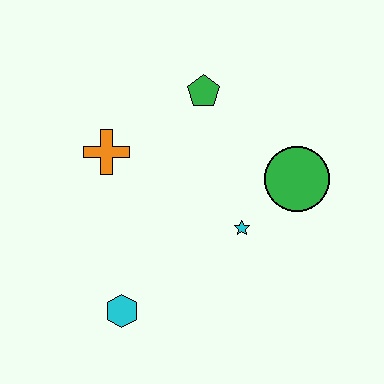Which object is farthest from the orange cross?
The green circle is farthest from the orange cross.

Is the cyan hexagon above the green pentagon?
No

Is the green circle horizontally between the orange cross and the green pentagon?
No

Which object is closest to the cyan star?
The green circle is closest to the cyan star.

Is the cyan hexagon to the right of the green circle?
No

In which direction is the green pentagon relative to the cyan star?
The green pentagon is above the cyan star.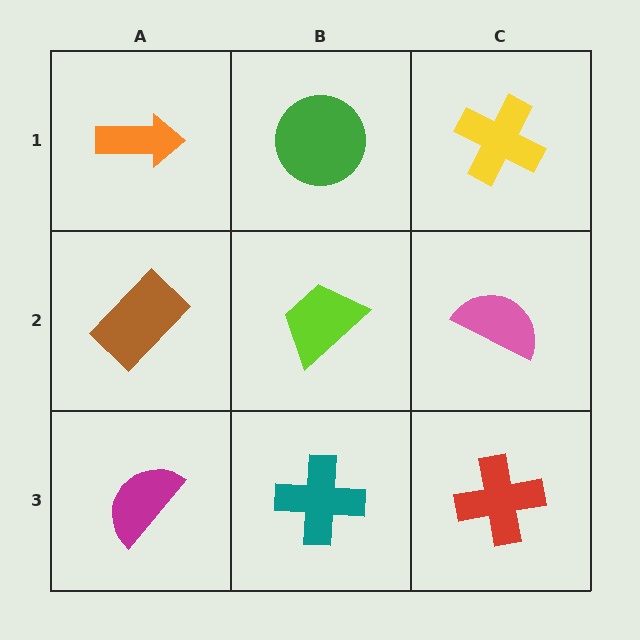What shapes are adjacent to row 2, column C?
A yellow cross (row 1, column C), a red cross (row 3, column C), a lime trapezoid (row 2, column B).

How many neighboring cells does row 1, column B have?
3.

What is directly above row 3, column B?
A lime trapezoid.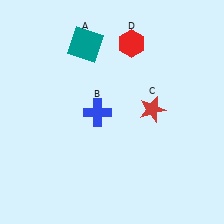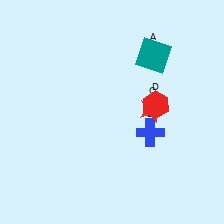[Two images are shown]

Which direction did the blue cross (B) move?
The blue cross (B) moved right.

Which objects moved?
The objects that moved are: the teal square (A), the blue cross (B), the red hexagon (D).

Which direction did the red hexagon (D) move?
The red hexagon (D) moved down.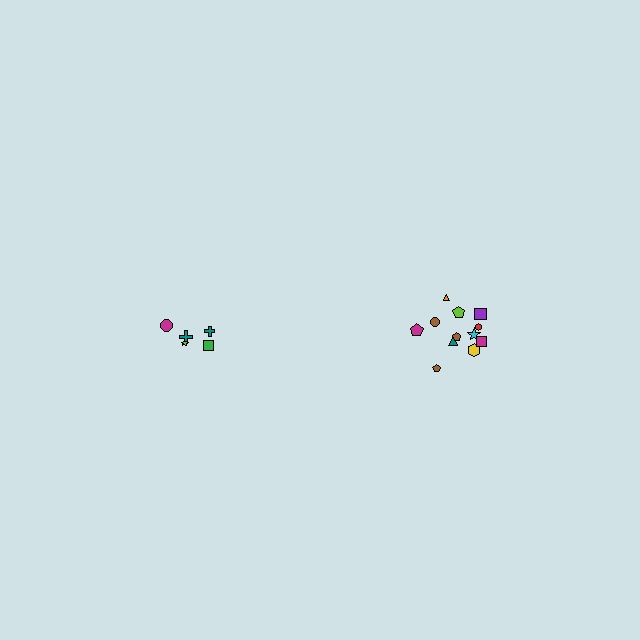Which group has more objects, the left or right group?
The right group.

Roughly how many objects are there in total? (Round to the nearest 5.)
Roughly 15 objects in total.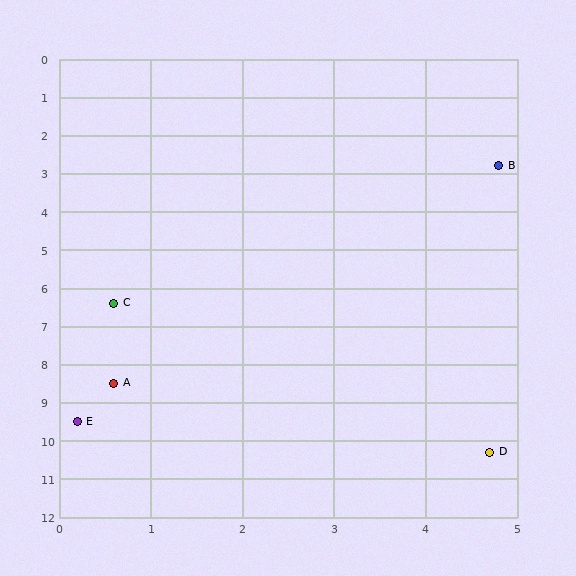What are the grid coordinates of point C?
Point C is at approximately (0.6, 6.4).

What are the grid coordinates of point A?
Point A is at approximately (0.6, 8.5).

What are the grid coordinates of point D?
Point D is at approximately (4.7, 10.3).